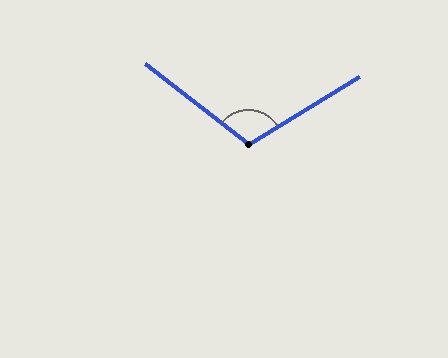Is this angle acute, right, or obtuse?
It is obtuse.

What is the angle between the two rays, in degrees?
Approximately 111 degrees.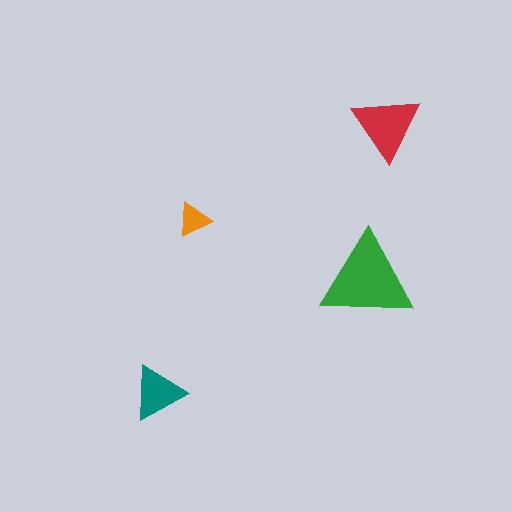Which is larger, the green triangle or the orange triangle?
The green one.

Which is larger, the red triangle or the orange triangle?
The red one.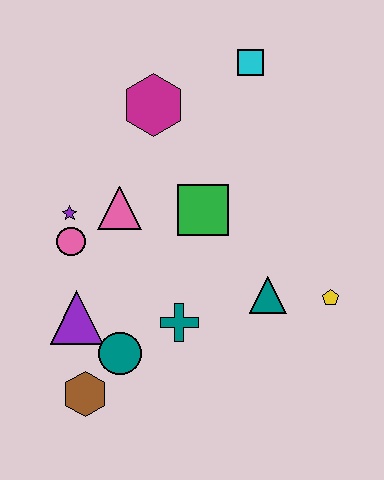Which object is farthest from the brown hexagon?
The cyan square is farthest from the brown hexagon.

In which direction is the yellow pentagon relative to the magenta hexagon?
The yellow pentagon is below the magenta hexagon.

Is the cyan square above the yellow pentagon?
Yes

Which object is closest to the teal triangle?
The yellow pentagon is closest to the teal triangle.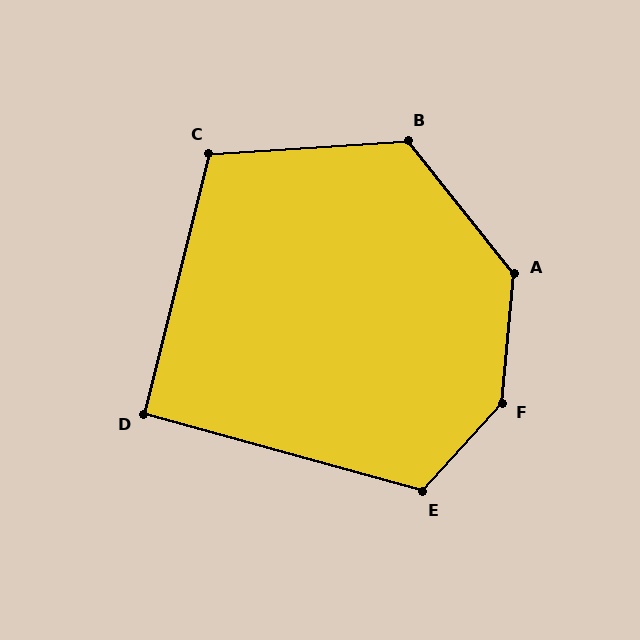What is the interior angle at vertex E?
Approximately 116 degrees (obtuse).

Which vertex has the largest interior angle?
F, at approximately 144 degrees.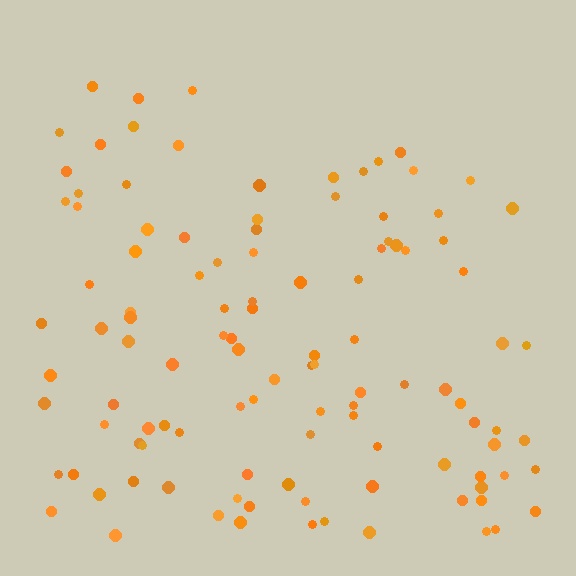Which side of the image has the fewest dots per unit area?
The top.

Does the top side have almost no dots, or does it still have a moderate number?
Still a moderate number, just noticeably fewer than the bottom.